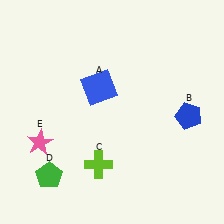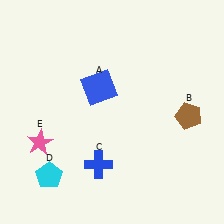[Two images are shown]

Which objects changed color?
B changed from blue to brown. C changed from lime to blue. D changed from green to cyan.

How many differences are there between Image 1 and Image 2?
There are 3 differences between the two images.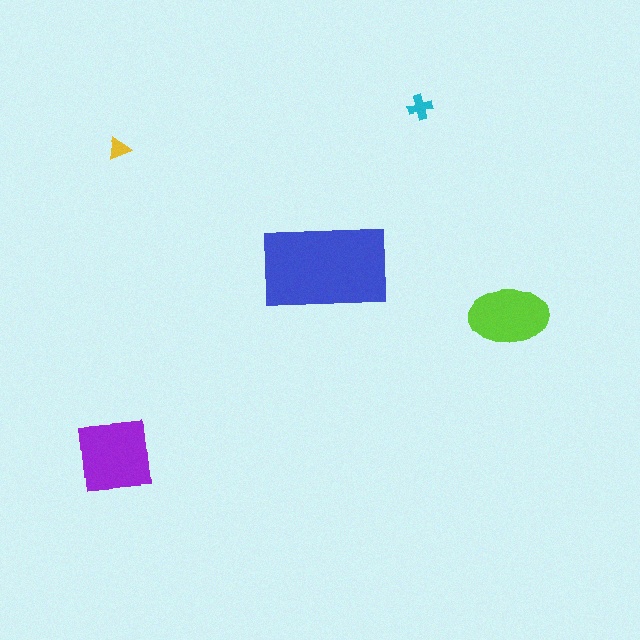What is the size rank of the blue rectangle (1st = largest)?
1st.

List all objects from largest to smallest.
The blue rectangle, the purple square, the lime ellipse, the cyan cross, the yellow triangle.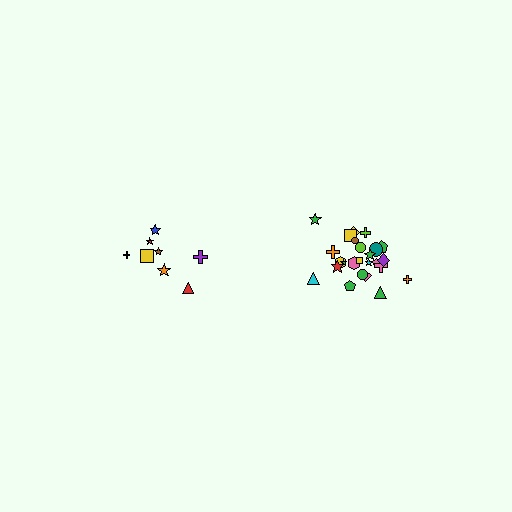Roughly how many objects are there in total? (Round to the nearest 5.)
Roughly 35 objects in total.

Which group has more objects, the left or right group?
The right group.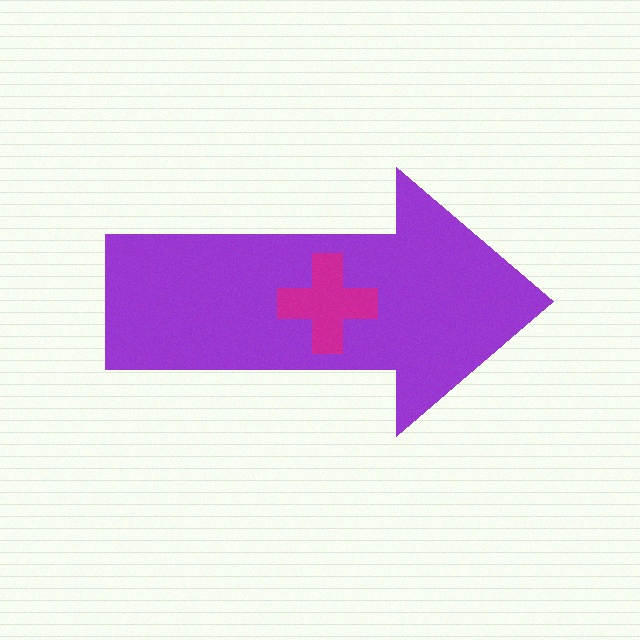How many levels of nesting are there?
2.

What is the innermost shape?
The magenta cross.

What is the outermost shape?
The purple arrow.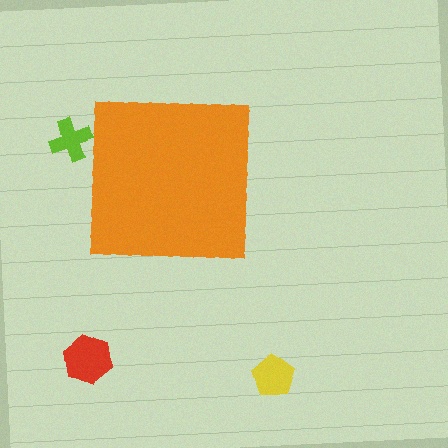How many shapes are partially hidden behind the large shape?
1 shape is partially hidden.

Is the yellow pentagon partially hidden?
No, the yellow pentagon is fully visible.